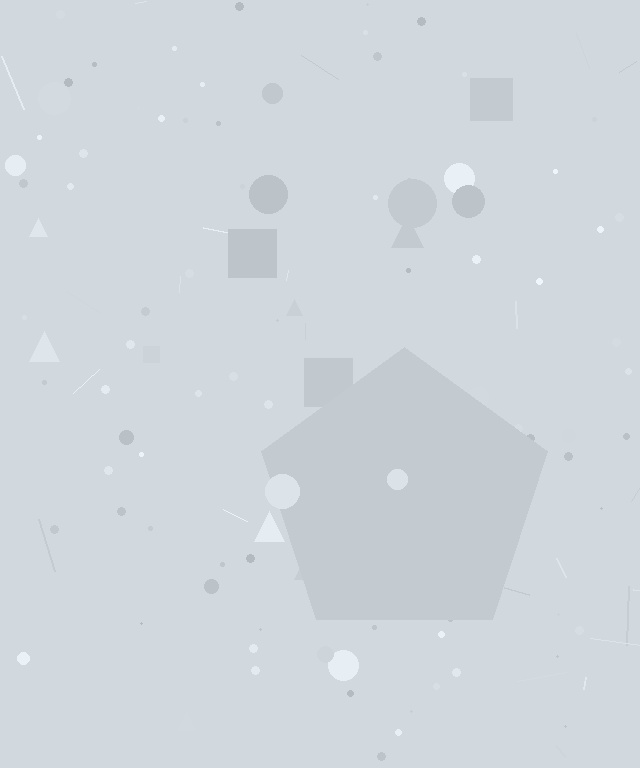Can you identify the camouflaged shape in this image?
The camouflaged shape is a pentagon.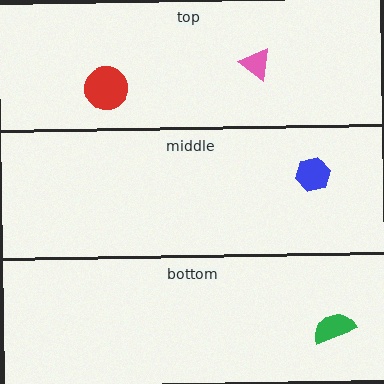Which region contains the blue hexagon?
The middle region.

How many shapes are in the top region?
2.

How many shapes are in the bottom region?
1.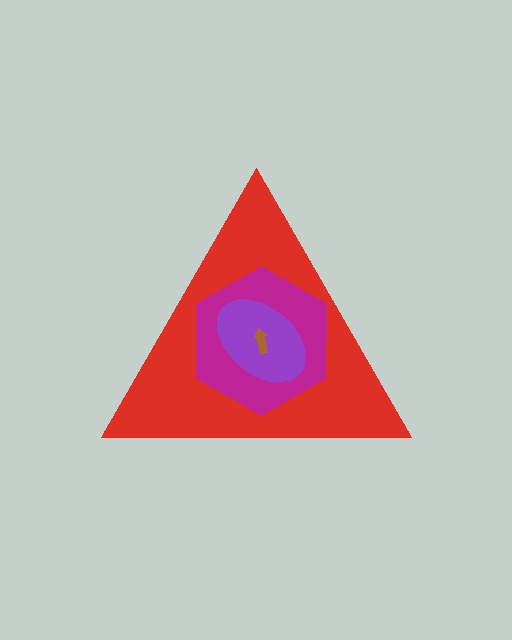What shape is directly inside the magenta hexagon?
The purple ellipse.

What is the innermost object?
The brown arrow.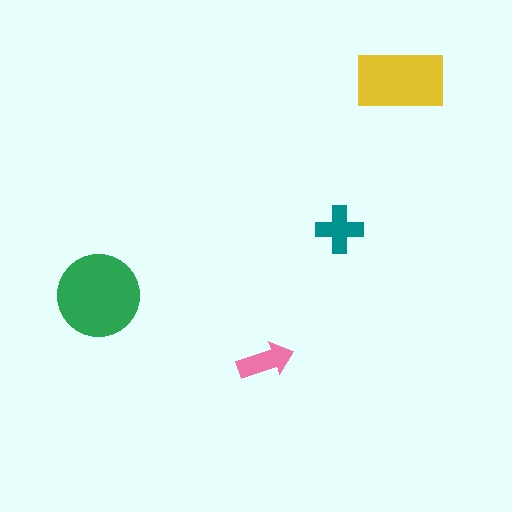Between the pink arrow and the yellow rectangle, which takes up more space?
The yellow rectangle.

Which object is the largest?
The green circle.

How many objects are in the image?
There are 4 objects in the image.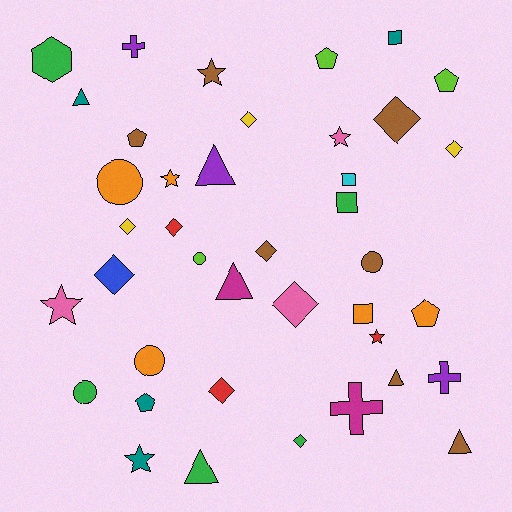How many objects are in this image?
There are 40 objects.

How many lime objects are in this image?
There are 3 lime objects.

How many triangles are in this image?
There are 6 triangles.